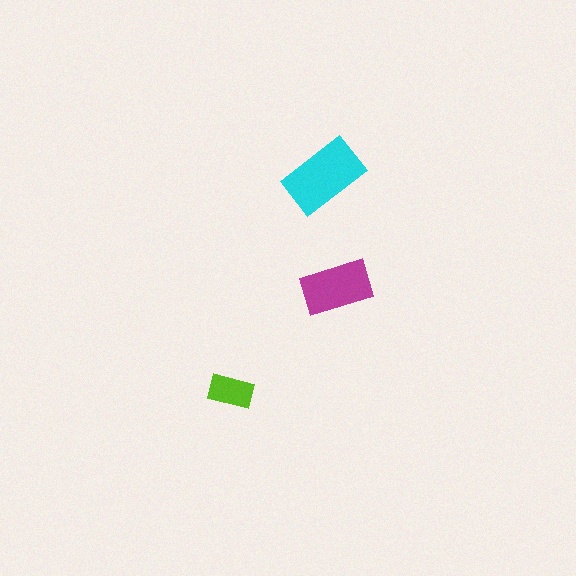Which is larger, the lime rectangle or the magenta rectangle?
The magenta one.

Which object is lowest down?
The lime rectangle is bottommost.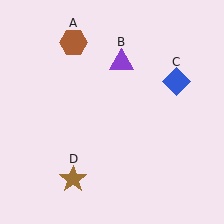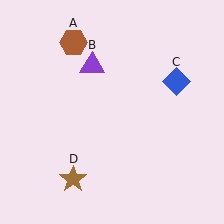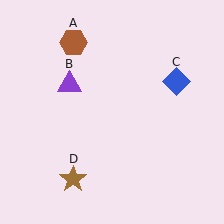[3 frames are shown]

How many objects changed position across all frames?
1 object changed position: purple triangle (object B).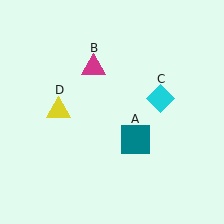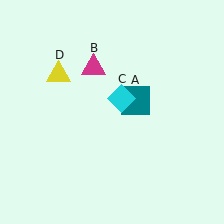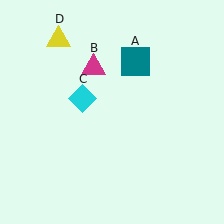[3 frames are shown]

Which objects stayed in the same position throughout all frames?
Magenta triangle (object B) remained stationary.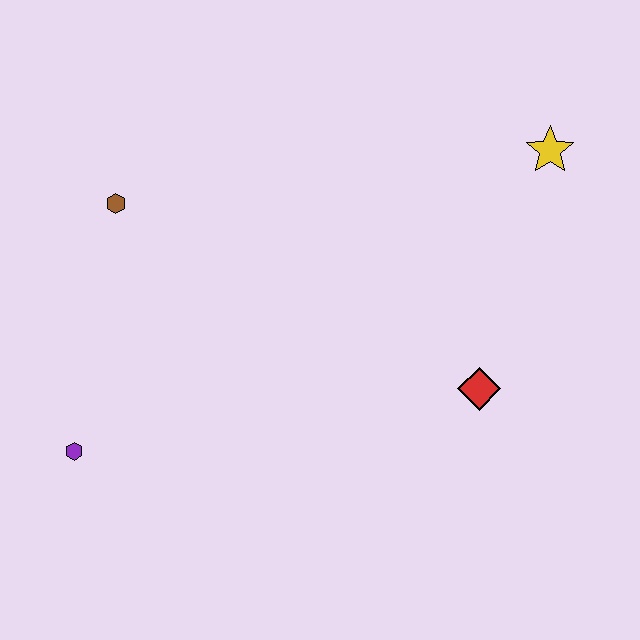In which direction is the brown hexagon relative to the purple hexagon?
The brown hexagon is above the purple hexagon.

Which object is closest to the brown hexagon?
The purple hexagon is closest to the brown hexagon.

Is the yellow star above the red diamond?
Yes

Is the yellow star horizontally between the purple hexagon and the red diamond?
No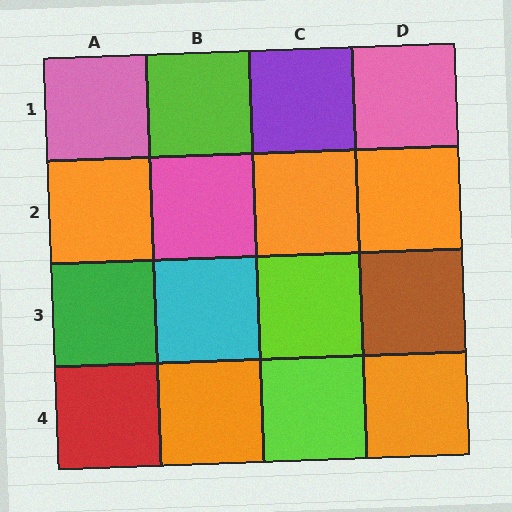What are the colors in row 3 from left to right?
Green, cyan, lime, brown.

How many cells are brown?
1 cell is brown.